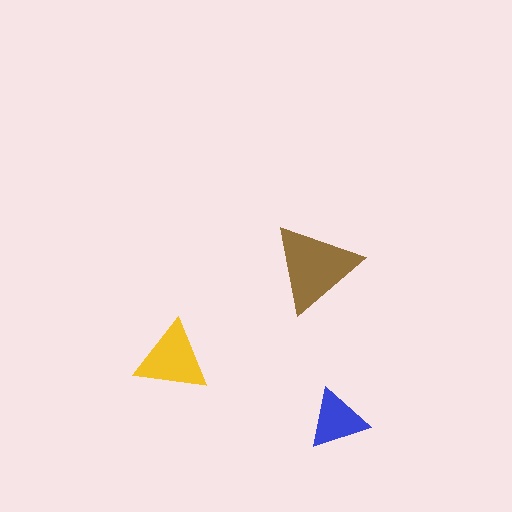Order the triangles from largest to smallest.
the brown one, the yellow one, the blue one.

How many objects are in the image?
There are 3 objects in the image.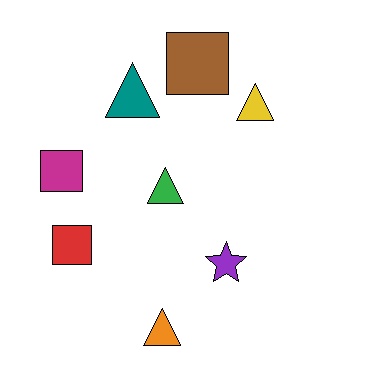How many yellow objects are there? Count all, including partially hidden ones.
There is 1 yellow object.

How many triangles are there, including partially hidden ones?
There are 4 triangles.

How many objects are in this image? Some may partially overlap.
There are 8 objects.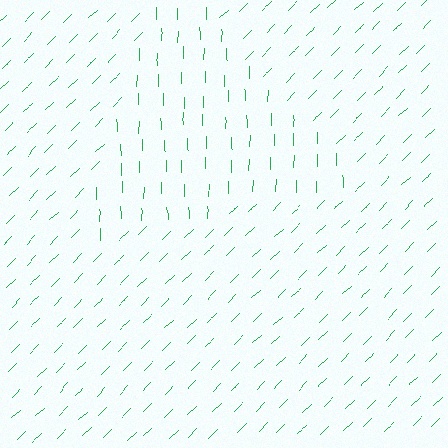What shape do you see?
I see a triangle.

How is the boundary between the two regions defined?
The boundary is defined purely by a change in line orientation (approximately 45 degrees difference). All lines are the same color and thickness.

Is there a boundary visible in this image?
Yes, there is a texture boundary formed by a change in line orientation.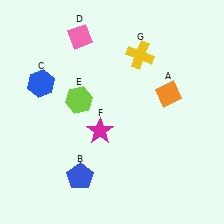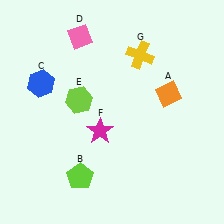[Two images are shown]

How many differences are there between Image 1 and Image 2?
There is 1 difference between the two images.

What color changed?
The pentagon (B) changed from blue in Image 1 to lime in Image 2.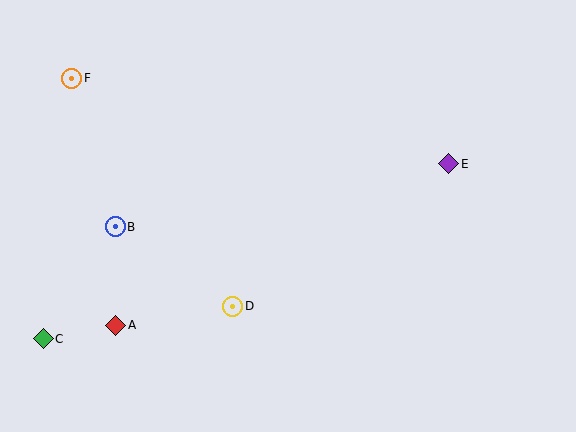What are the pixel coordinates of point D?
Point D is at (233, 306).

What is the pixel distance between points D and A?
The distance between D and A is 118 pixels.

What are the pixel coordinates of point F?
Point F is at (72, 78).